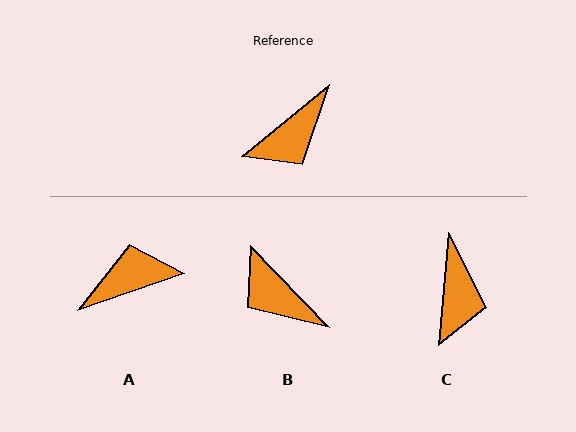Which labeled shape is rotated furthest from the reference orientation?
A, about 160 degrees away.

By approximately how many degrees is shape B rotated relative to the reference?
Approximately 85 degrees clockwise.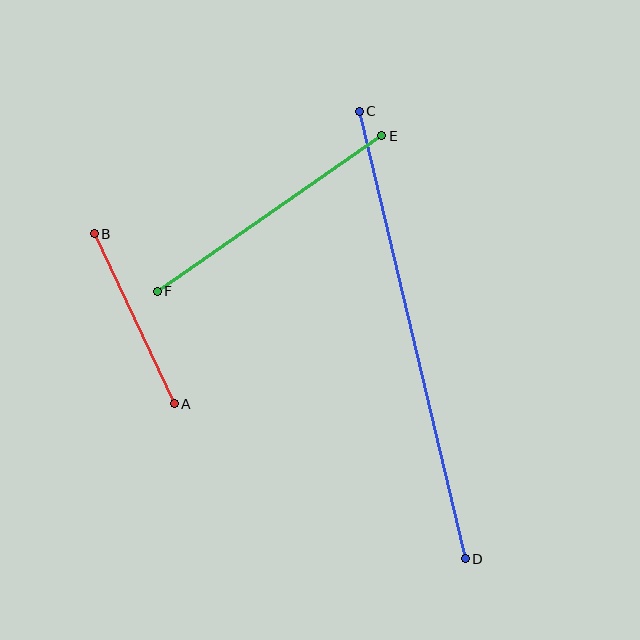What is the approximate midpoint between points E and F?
The midpoint is at approximately (270, 214) pixels.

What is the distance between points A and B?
The distance is approximately 188 pixels.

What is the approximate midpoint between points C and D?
The midpoint is at approximately (412, 335) pixels.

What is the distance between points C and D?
The distance is approximately 460 pixels.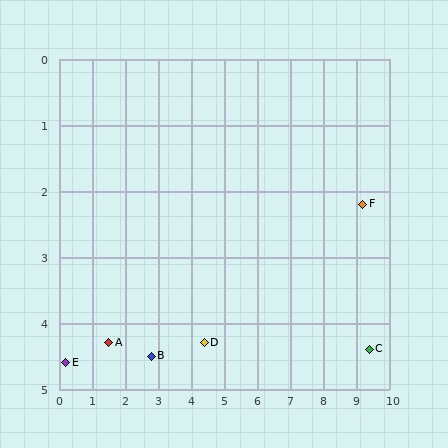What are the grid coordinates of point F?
Point F is at approximately (9.2, 2.2).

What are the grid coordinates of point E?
Point E is at approximately (0.2, 4.6).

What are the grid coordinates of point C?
Point C is at approximately (9.4, 4.4).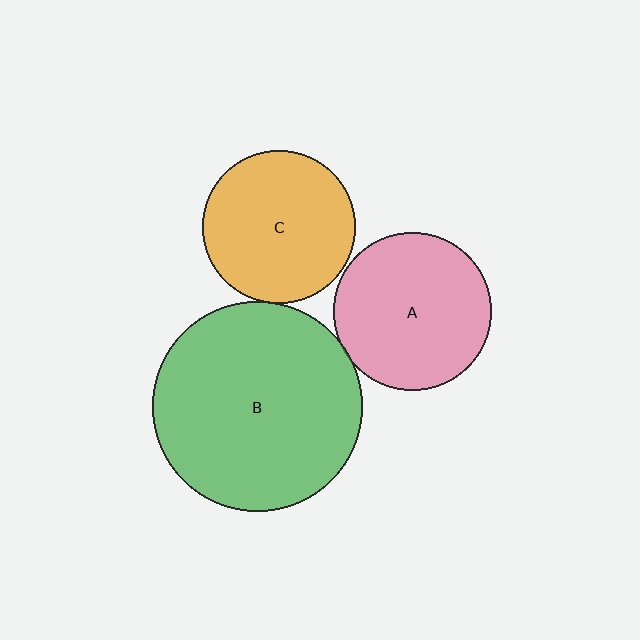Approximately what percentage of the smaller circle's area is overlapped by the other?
Approximately 5%.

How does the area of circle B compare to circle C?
Approximately 1.9 times.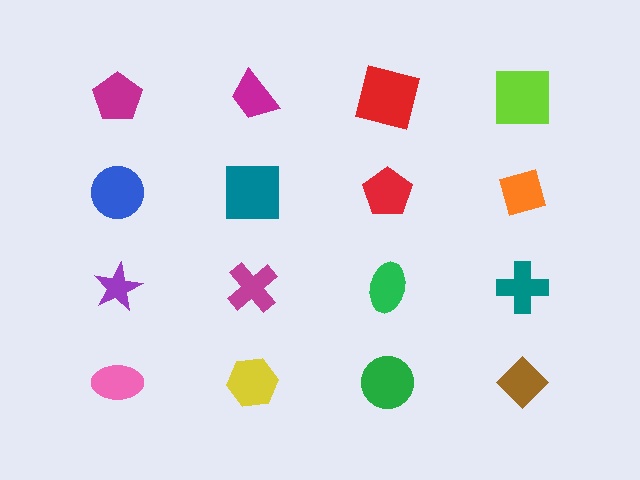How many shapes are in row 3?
4 shapes.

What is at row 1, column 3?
A red square.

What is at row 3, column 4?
A teal cross.